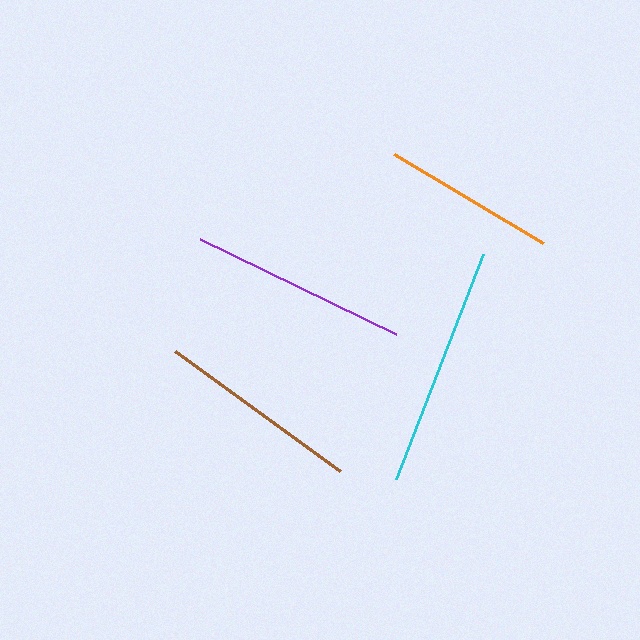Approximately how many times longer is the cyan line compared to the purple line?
The cyan line is approximately 1.1 times the length of the purple line.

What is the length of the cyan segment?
The cyan segment is approximately 241 pixels long.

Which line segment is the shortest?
The orange line is the shortest at approximately 174 pixels.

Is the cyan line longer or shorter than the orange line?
The cyan line is longer than the orange line.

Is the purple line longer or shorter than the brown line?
The purple line is longer than the brown line.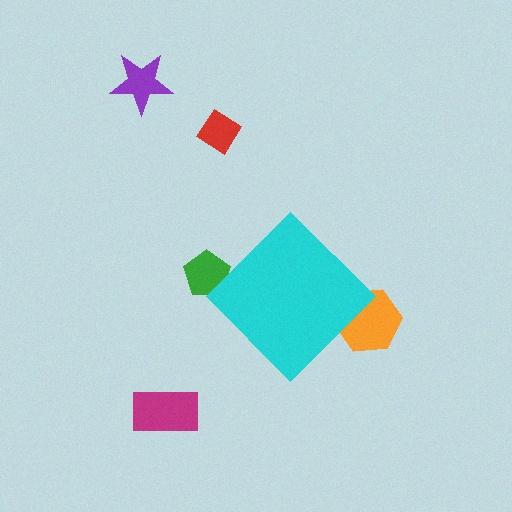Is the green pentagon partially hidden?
Yes, the green pentagon is partially hidden behind the cyan diamond.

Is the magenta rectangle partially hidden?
No, the magenta rectangle is fully visible.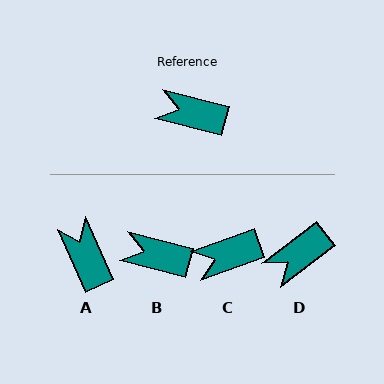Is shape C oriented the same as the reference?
No, it is off by about 34 degrees.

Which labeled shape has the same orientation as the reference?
B.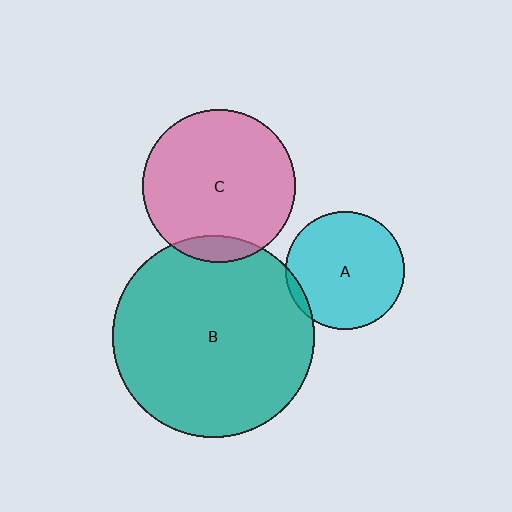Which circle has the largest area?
Circle B (teal).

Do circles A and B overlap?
Yes.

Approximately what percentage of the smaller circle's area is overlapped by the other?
Approximately 5%.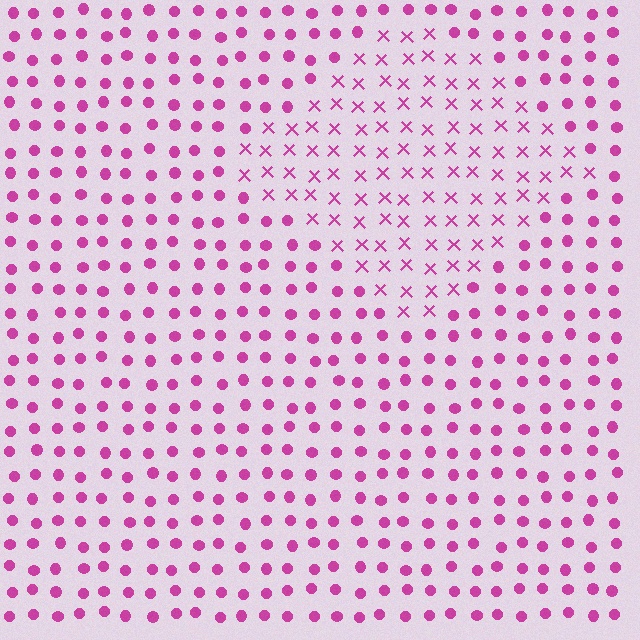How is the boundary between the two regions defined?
The boundary is defined by a change in element shape: X marks inside vs. circles outside. All elements share the same color and spacing.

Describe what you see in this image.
The image is filled with small magenta elements arranged in a uniform grid. A diamond-shaped region contains X marks, while the surrounding area contains circles. The boundary is defined purely by the change in element shape.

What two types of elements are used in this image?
The image uses X marks inside the diamond region and circles outside it.